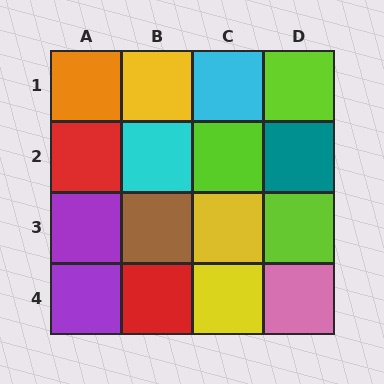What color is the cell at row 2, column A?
Red.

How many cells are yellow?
3 cells are yellow.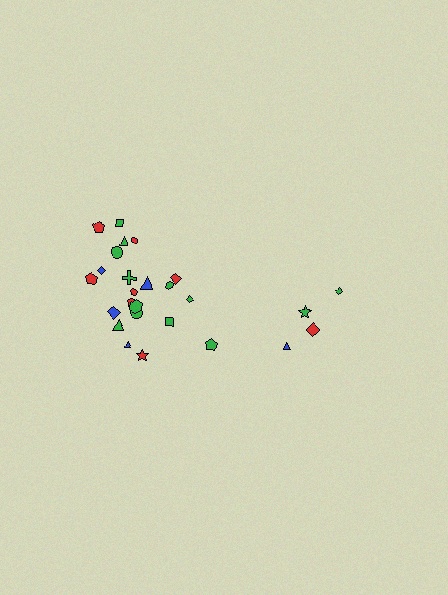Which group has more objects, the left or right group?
The left group.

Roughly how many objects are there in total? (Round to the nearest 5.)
Roughly 25 objects in total.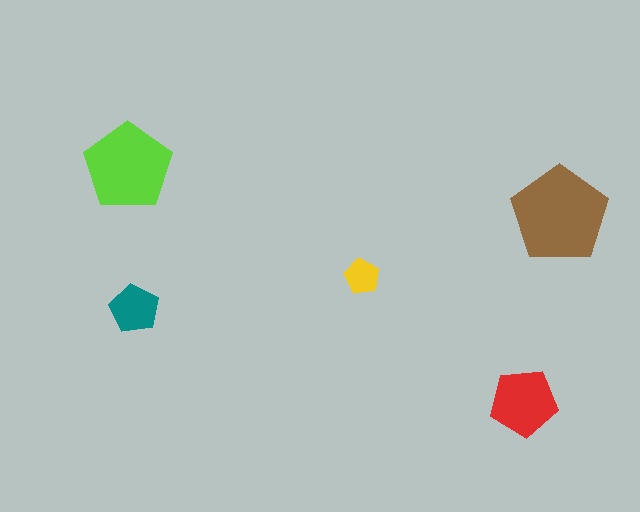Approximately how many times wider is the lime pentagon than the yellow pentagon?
About 2.5 times wider.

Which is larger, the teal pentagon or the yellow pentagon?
The teal one.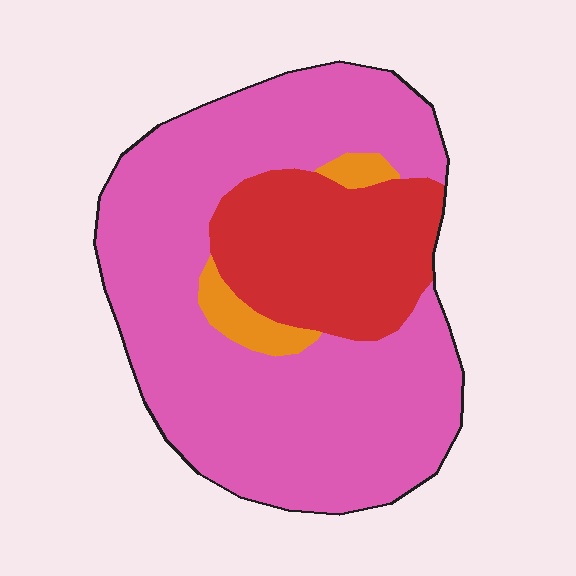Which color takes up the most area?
Pink, at roughly 70%.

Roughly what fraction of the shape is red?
Red covers about 25% of the shape.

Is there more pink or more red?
Pink.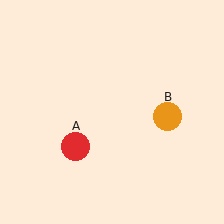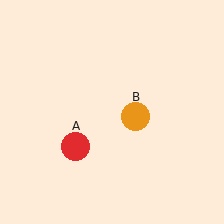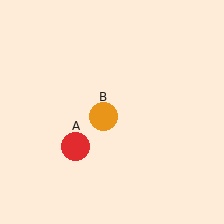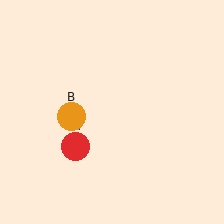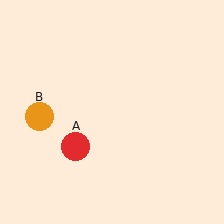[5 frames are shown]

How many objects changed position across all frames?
1 object changed position: orange circle (object B).